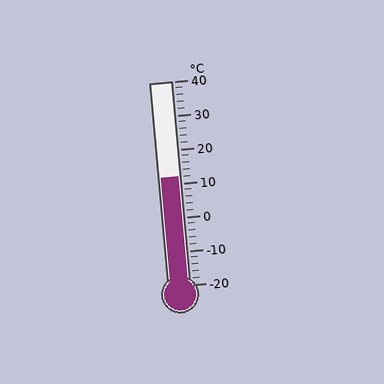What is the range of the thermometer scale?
The thermometer scale ranges from -20°C to 40°C.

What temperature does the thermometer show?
The thermometer shows approximately 12°C.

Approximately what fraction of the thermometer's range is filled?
The thermometer is filled to approximately 55% of its range.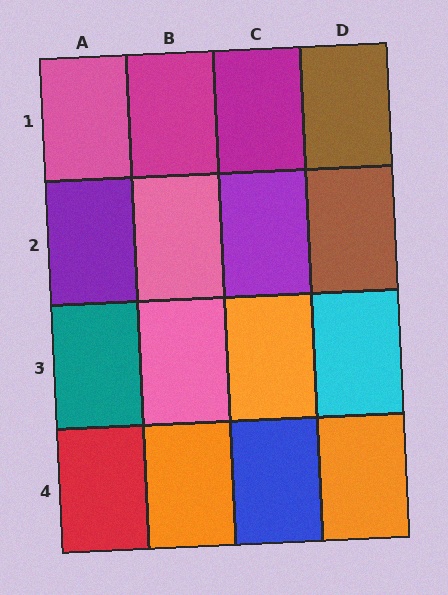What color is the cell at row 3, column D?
Cyan.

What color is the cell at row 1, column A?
Pink.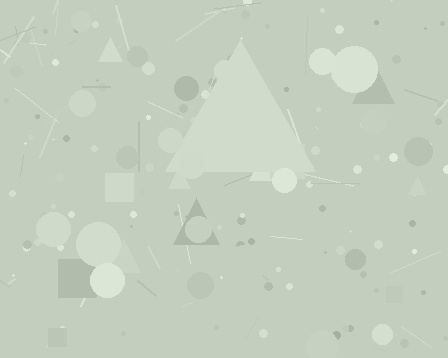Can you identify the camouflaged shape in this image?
The camouflaged shape is a triangle.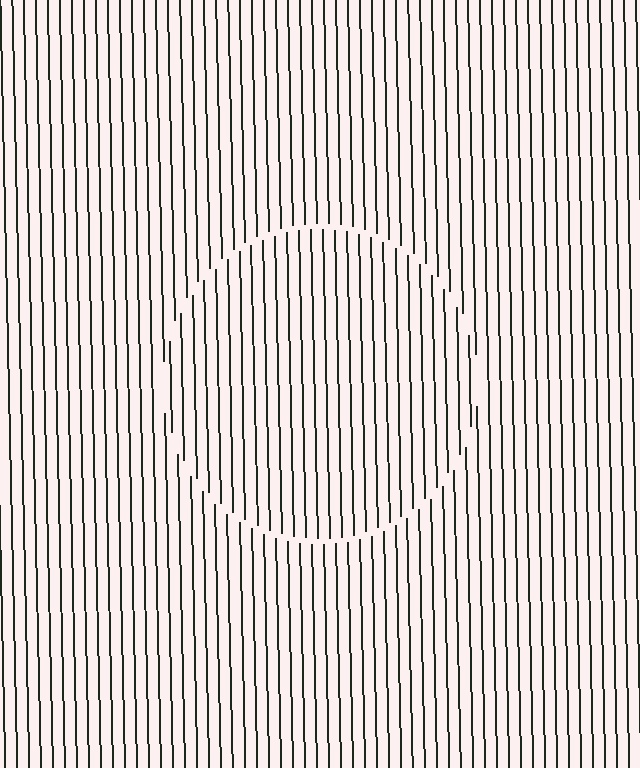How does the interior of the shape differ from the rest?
The interior of the shape contains the same grating, shifted by half a period — the contour is defined by the phase discontinuity where line-ends from the inner and outer gratings abut.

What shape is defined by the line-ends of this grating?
An illusory circle. The interior of the shape contains the same grating, shifted by half a period — the contour is defined by the phase discontinuity where line-ends from the inner and outer gratings abut.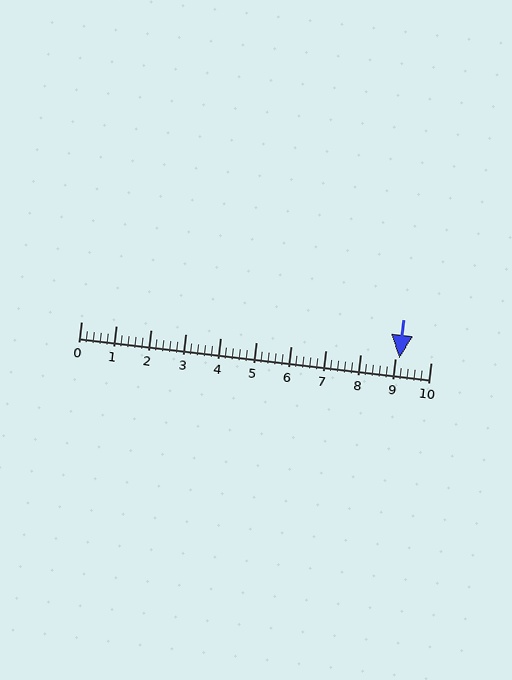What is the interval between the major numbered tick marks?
The major tick marks are spaced 1 units apart.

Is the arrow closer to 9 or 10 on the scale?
The arrow is closer to 9.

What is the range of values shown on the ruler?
The ruler shows values from 0 to 10.